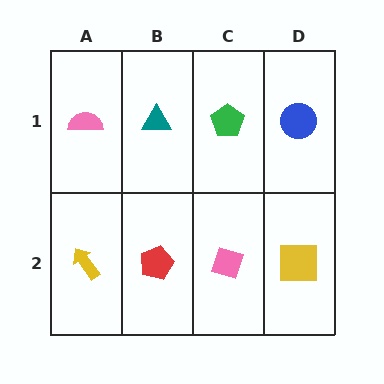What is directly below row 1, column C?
A pink diamond.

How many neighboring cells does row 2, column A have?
2.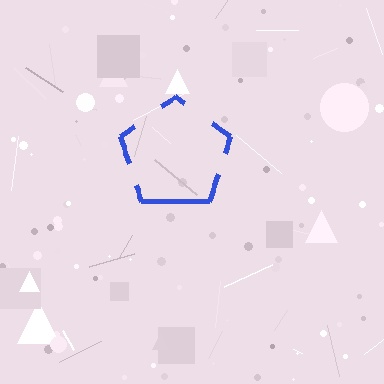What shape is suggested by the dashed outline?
The dashed outline suggests a pentagon.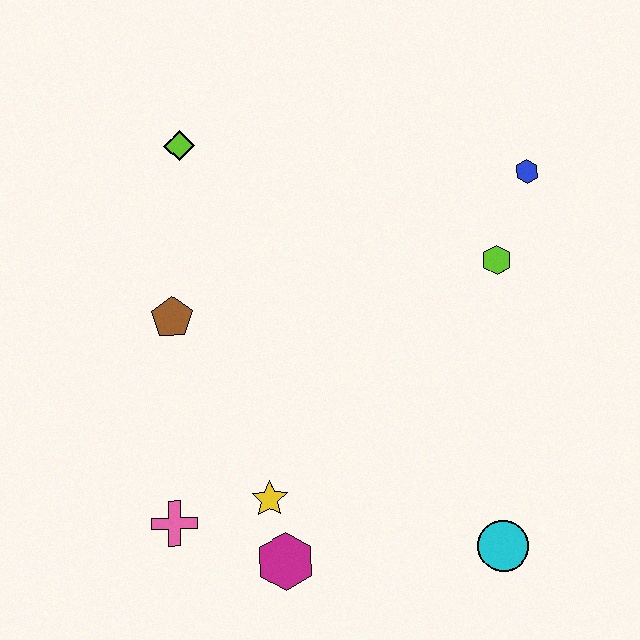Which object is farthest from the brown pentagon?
The cyan circle is farthest from the brown pentagon.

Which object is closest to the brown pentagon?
The lime diamond is closest to the brown pentagon.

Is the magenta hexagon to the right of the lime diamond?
Yes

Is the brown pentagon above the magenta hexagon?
Yes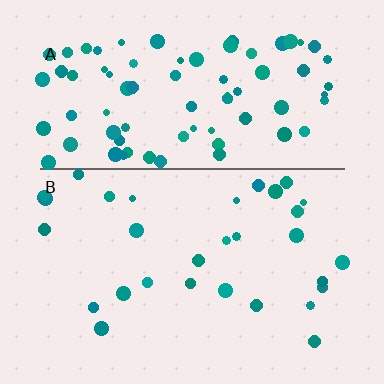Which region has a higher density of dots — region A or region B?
A (the top).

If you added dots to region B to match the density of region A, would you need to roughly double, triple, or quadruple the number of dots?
Approximately triple.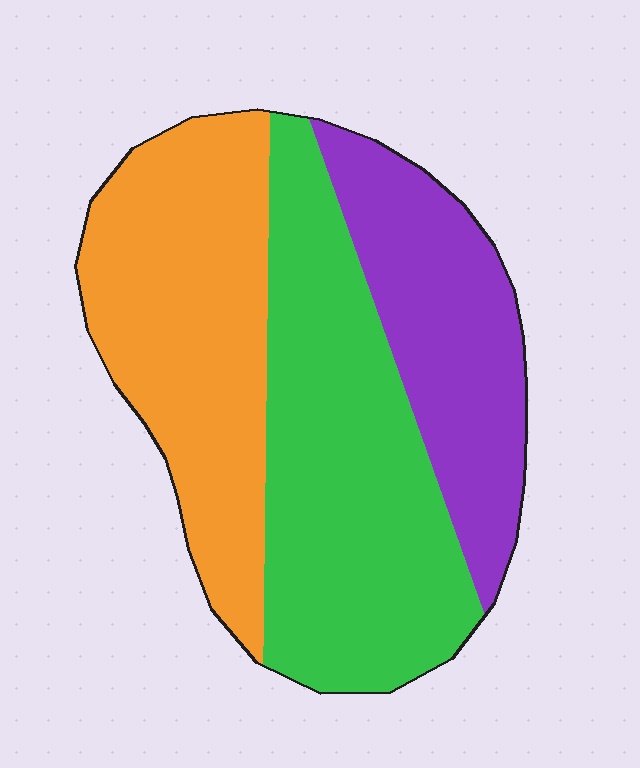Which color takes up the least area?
Purple, at roughly 25%.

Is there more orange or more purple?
Orange.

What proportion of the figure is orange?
Orange takes up about one third (1/3) of the figure.